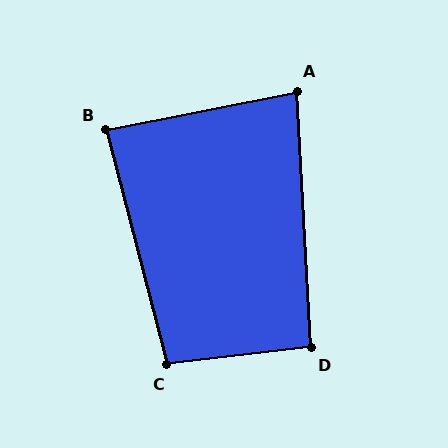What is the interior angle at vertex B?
Approximately 86 degrees (approximately right).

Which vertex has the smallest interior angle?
A, at approximately 82 degrees.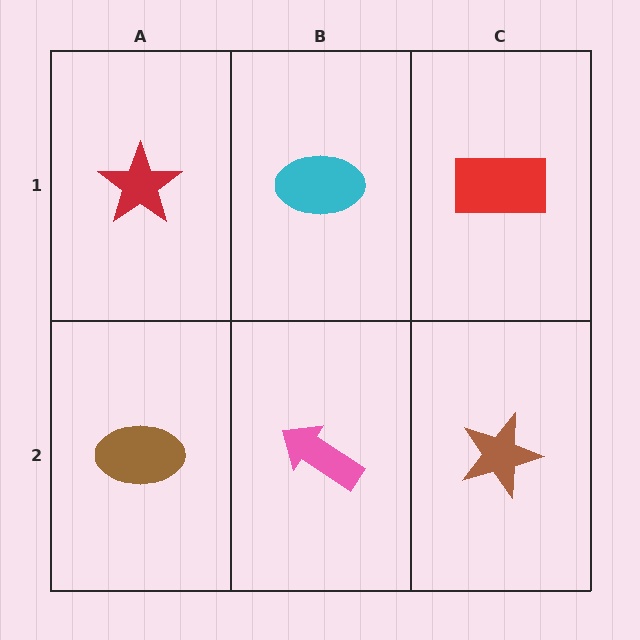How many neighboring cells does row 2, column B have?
3.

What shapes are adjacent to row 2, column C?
A red rectangle (row 1, column C), a pink arrow (row 2, column B).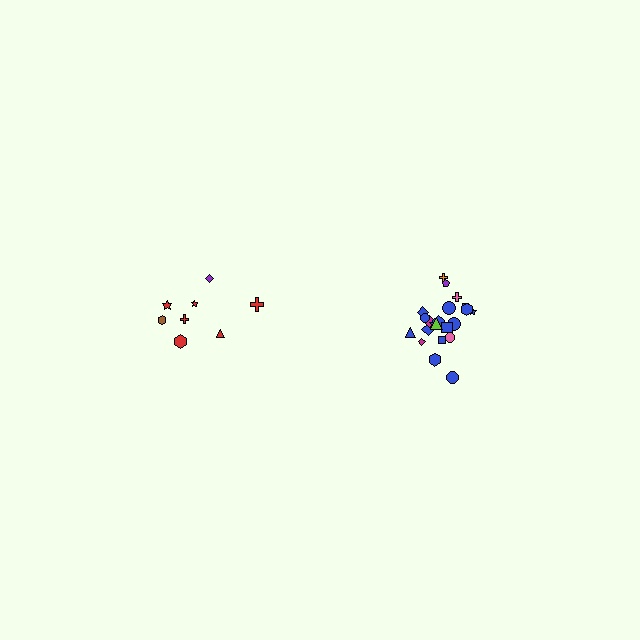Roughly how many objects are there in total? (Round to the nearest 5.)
Roughly 30 objects in total.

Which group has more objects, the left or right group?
The right group.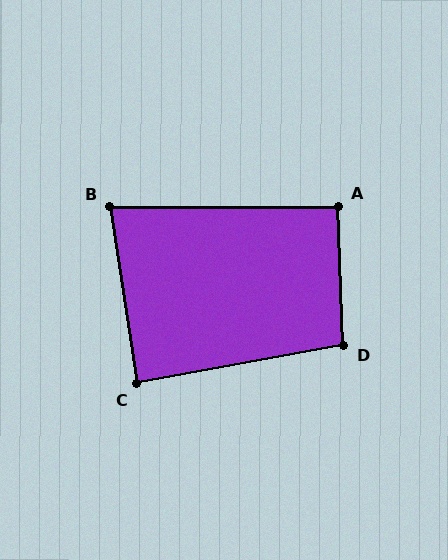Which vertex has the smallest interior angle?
B, at approximately 82 degrees.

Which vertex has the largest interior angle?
D, at approximately 98 degrees.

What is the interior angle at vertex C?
Approximately 88 degrees (approximately right).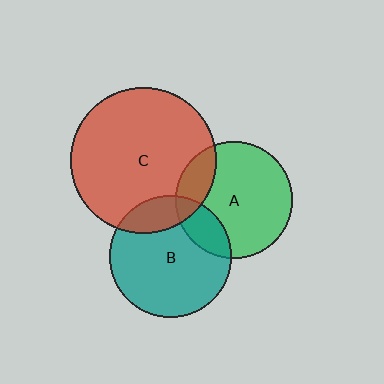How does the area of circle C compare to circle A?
Approximately 1.6 times.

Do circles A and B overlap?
Yes.